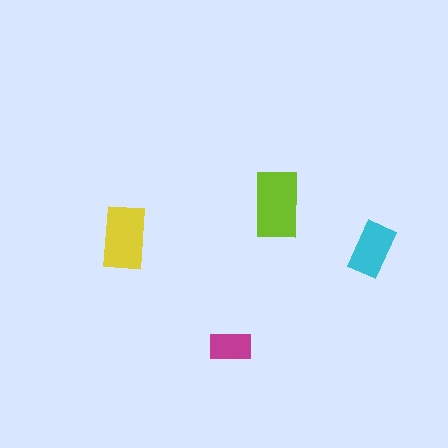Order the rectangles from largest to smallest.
the lime one, the yellow one, the cyan one, the magenta one.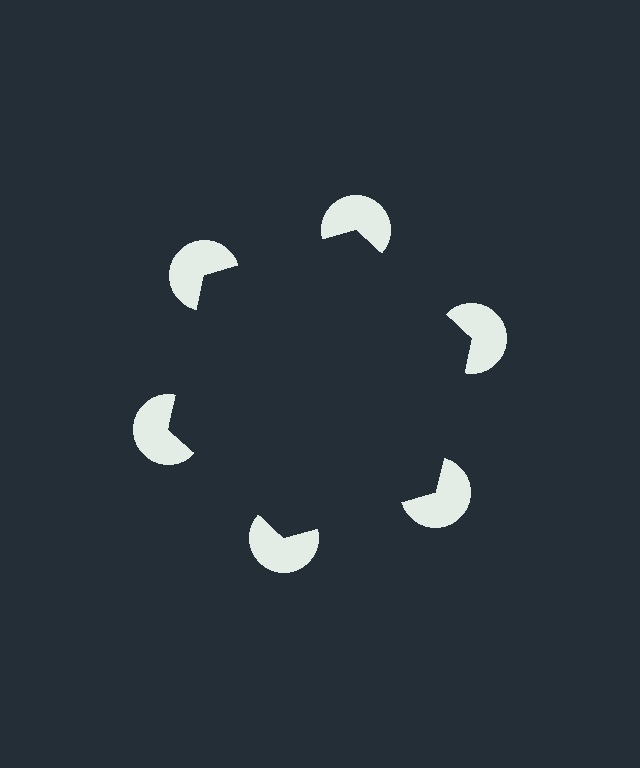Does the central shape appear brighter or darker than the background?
It typically appears slightly darker than the background, even though no actual brightness change is drawn.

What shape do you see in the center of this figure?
An illusory hexagon — its edges are inferred from the aligned wedge cuts in the pac-man discs, not physically drawn.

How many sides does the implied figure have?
6 sides.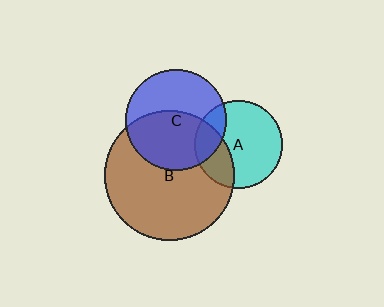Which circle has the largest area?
Circle B (brown).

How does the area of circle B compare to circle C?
Approximately 1.7 times.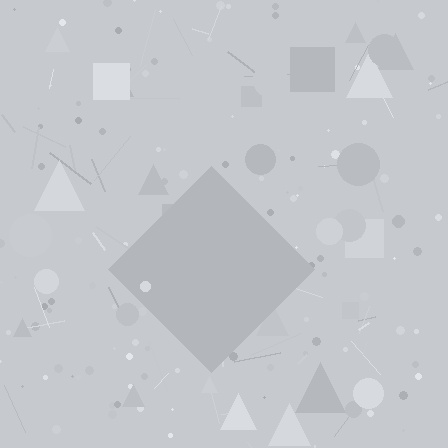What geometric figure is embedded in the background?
A diamond is embedded in the background.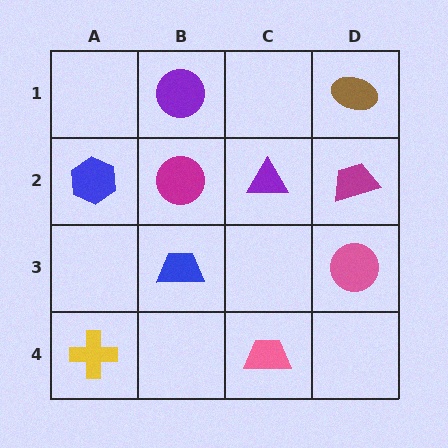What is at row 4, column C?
A pink trapezoid.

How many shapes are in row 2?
4 shapes.